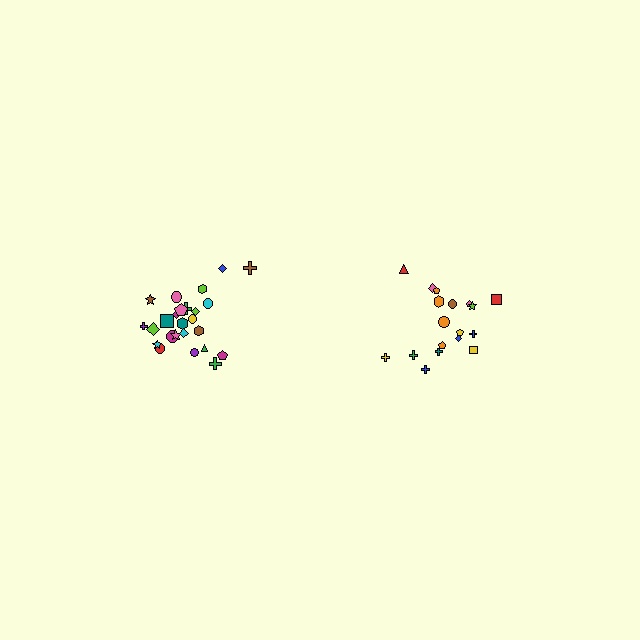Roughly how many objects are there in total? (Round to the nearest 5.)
Roughly 45 objects in total.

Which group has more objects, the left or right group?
The left group.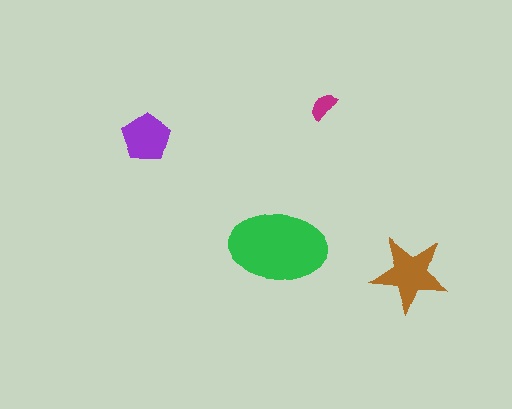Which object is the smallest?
The magenta semicircle.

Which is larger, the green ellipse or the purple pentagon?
The green ellipse.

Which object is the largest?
The green ellipse.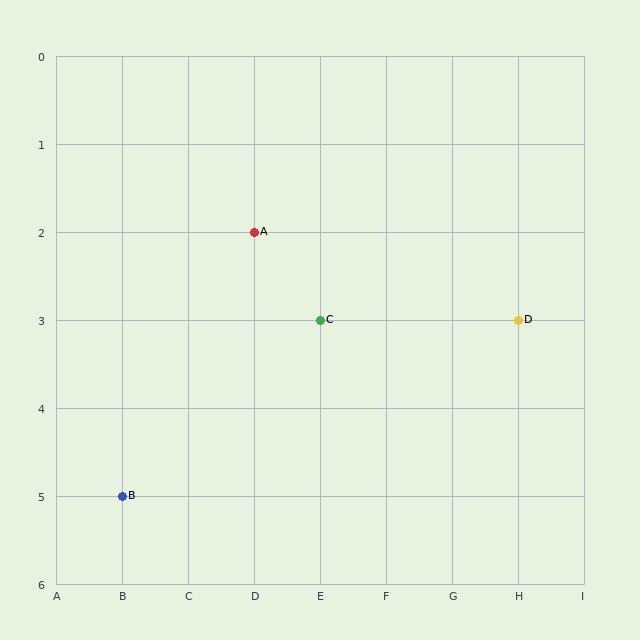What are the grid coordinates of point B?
Point B is at grid coordinates (B, 5).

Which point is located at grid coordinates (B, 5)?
Point B is at (B, 5).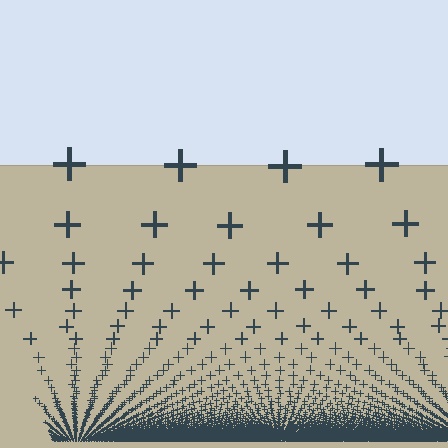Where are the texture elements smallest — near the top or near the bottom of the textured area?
Near the bottom.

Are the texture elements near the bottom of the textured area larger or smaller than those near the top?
Smaller. The gradient is inverted — elements near the bottom are smaller and denser.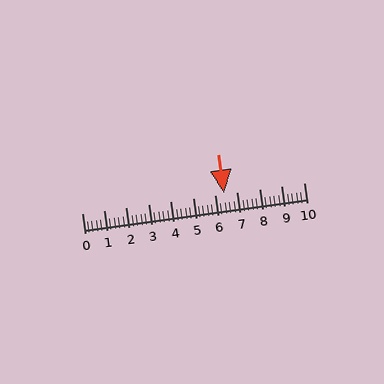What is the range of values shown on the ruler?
The ruler shows values from 0 to 10.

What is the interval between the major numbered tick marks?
The major tick marks are spaced 1 units apart.